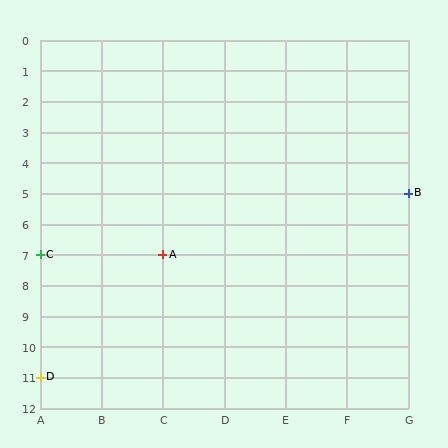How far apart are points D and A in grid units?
Points D and A are 2 columns and 4 rows apart (about 4.5 grid units diagonally).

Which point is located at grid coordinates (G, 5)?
Point B is at (G, 5).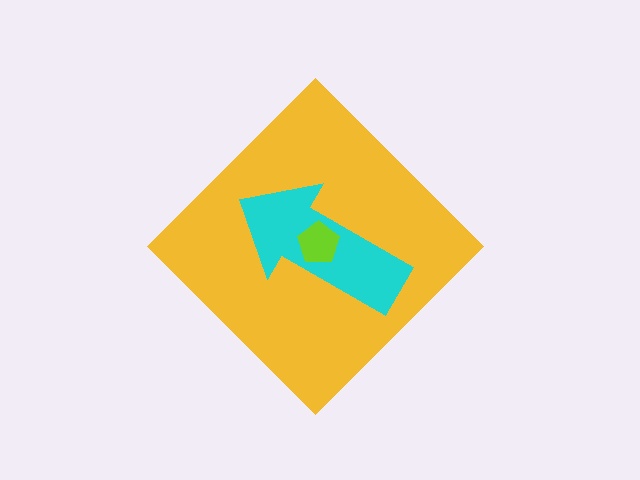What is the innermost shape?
The lime pentagon.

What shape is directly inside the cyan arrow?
The lime pentagon.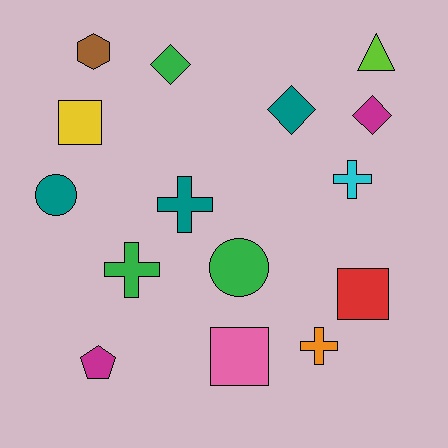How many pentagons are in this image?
There is 1 pentagon.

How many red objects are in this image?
There is 1 red object.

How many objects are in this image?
There are 15 objects.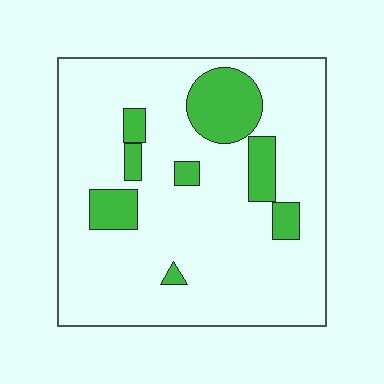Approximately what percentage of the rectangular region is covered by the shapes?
Approximately 15%.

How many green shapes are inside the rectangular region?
8.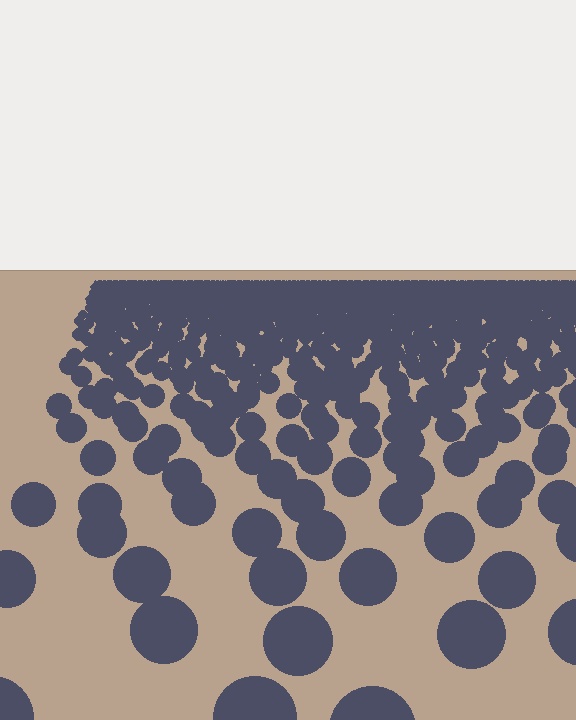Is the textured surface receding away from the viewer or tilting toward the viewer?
The surface is receding away from the viewer. Texture elements get smaller and denser toward the top.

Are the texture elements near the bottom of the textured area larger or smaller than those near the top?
Larger. Near the bottom, elements are closer to the viewer and appear at a bigger on-screen size.